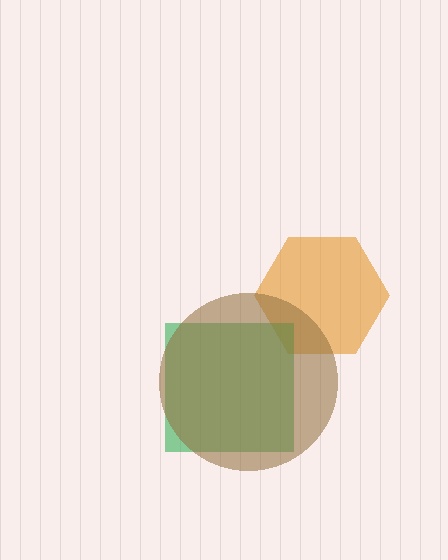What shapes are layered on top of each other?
The layered shapes are: an orange hexagon, a green square, a brown circle.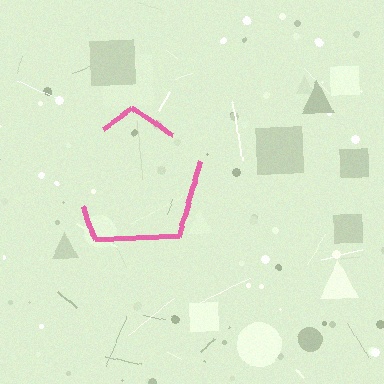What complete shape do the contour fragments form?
The contour fragments form a pentagon.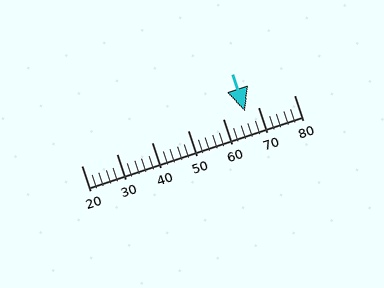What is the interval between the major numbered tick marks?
The major tick marks are spaced 10 units apart.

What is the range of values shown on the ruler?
The ruler shows values from 20 to 80.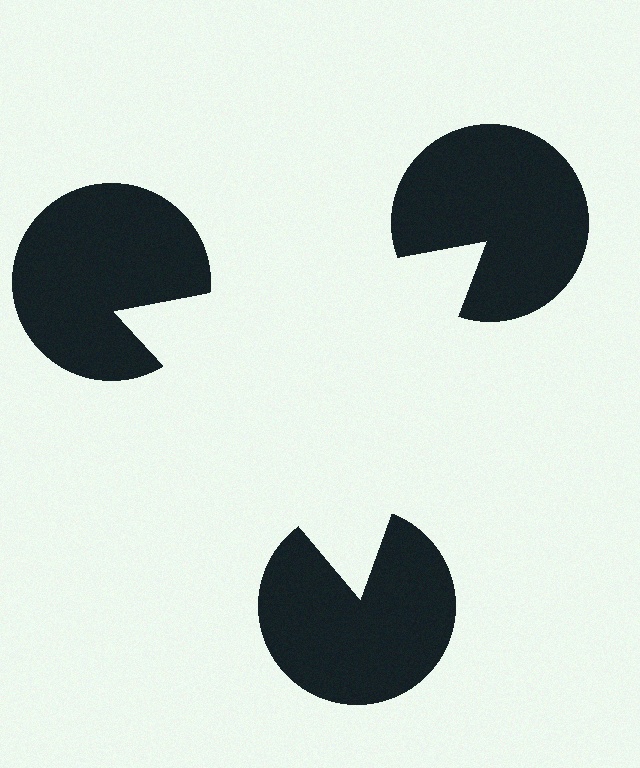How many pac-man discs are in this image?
There are 3 — one at each vertex of the illusory triangle.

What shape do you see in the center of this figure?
An illusory triangle — its edges are inferred from the aligned wedge cuts in the pac-man discs, not physically drawn.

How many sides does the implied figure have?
3 sides.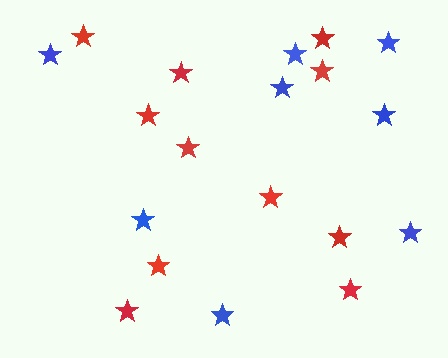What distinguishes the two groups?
There are 2 groups: one group of red stars (11) and one group of blue stars (8).